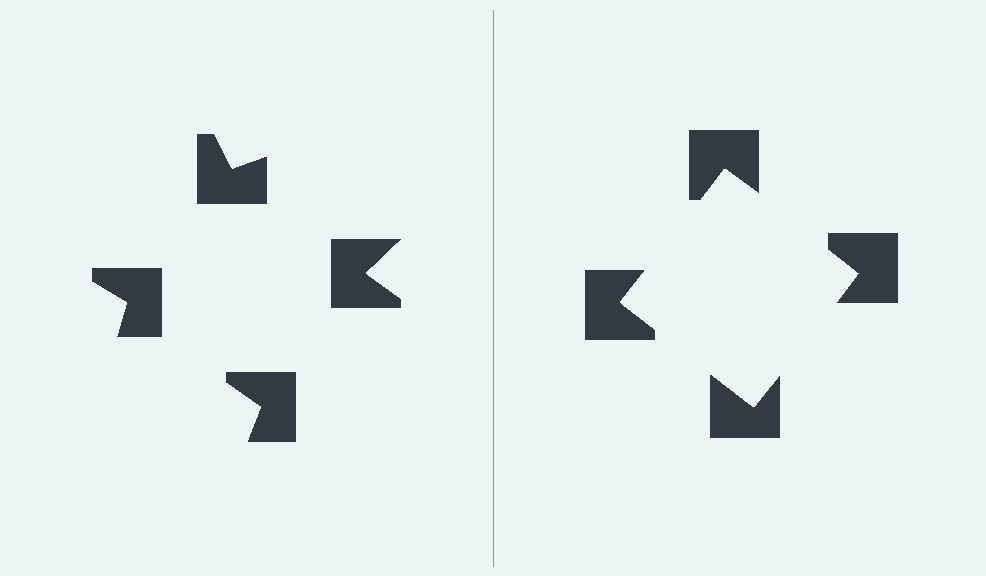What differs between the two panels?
The notched squares are positioned identically on both sides; only the wedge orientations differ. On the right they align to a square; on the left they are misaligned.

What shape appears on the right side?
An illusory square.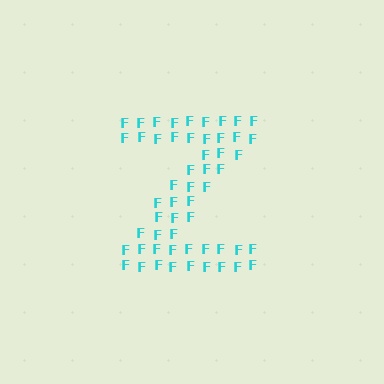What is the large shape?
The large shape is the letter Z.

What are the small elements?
The small elements are letter F's.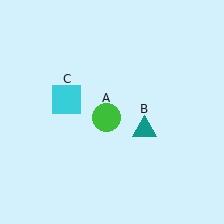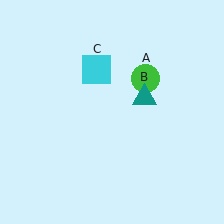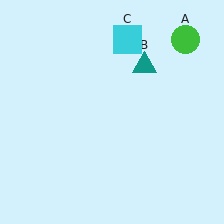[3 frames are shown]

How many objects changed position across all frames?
3 objects changed position: green circle (object A), teal triangle (object B), cyan square (object C).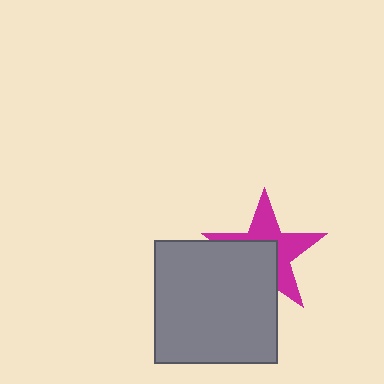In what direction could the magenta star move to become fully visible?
The magenta star could move toward the upper-right. That would shift it out from behind the gray square entirely.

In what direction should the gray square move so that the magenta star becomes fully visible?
The gray square should move toward the lower-left. That is the shortest direction to clear the overlap and leave the magenta star fully visible.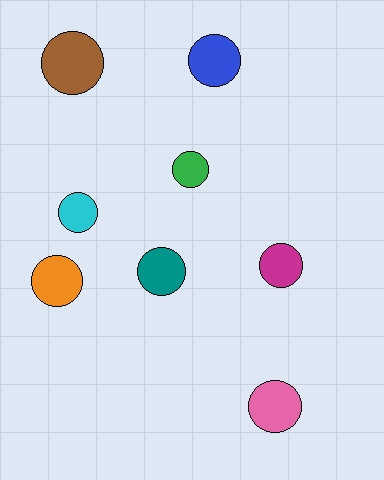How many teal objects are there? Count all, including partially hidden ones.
There is 1 teal object.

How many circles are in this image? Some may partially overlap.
There are 8 circles.